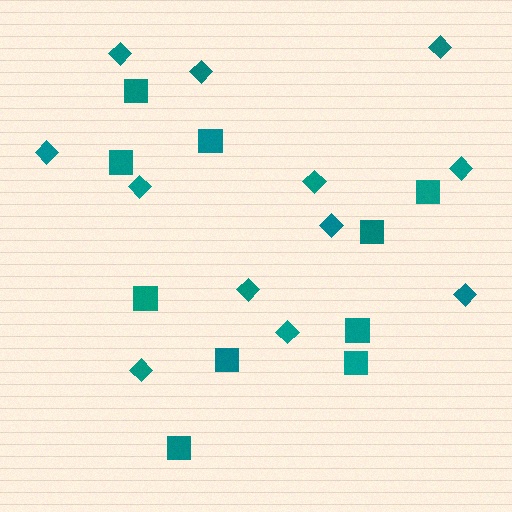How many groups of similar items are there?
There are 2 groups: one group of squares (10) and one group of diamonds (12).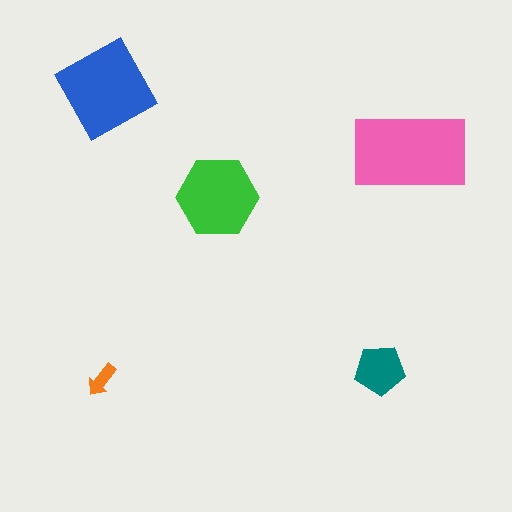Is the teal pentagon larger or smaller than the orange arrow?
Larger.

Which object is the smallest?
The orange arrow.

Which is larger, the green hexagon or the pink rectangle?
The pink rectangle.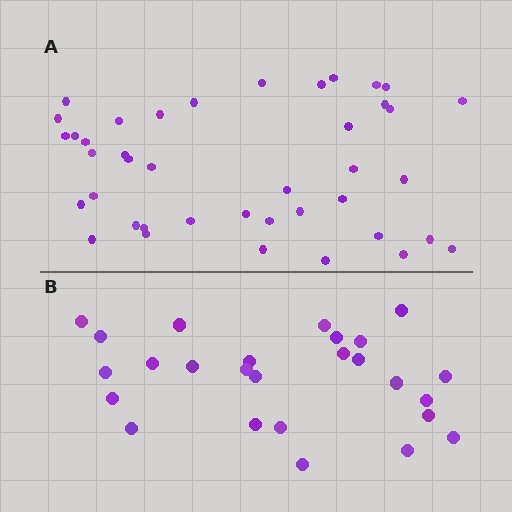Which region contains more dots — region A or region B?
Region A (the top region) has more dots.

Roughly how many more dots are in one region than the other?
Region A has approximately 15 more dots than region B.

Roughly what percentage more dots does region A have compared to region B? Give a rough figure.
About 60% more.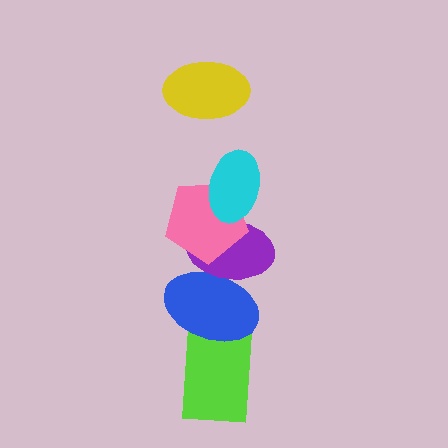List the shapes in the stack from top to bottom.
From top to bottom: the yellow ellipse, the cyan ellipse, the pink pentagon, the purple ellipse, the blue ellipse, the lime rectangle.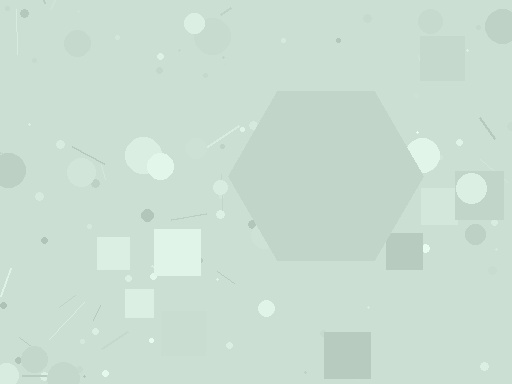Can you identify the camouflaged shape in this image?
The camouflaged shape is a hexagon.